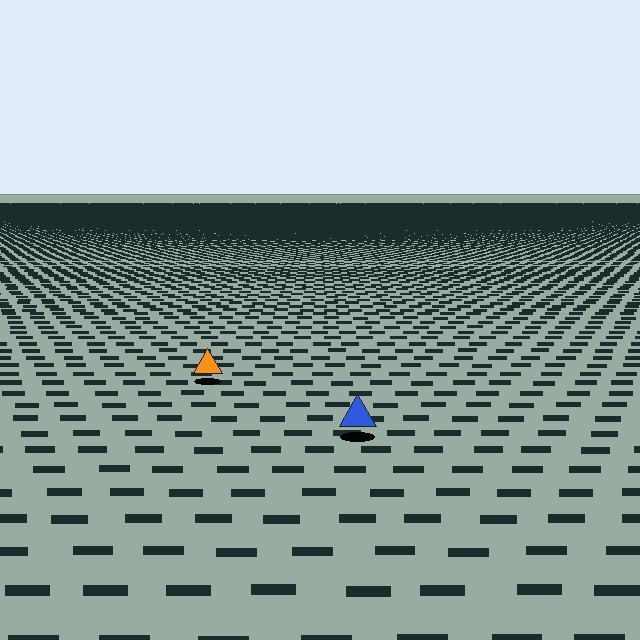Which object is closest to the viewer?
The blue triangle is closest. The texture marks near it are larger and more spread out.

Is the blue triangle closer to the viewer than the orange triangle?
Yes. The blue triangle is closer — you can tell from the texture gradient: the ground texture is coarser near it.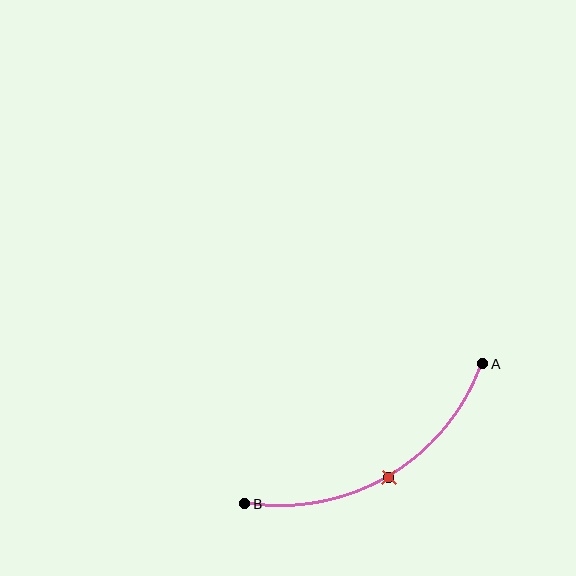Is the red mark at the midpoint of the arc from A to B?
Yes. The red mark lies on the arc at equal arc-length from both A and B — it is the arc midpoint.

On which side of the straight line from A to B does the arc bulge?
The arc bulges below the straight line connecting A and B.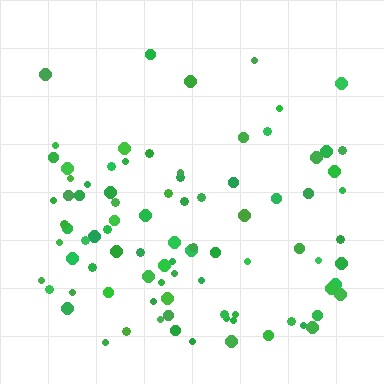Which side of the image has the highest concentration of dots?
The bottom.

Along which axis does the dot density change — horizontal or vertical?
Vertical.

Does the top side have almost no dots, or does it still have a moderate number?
Still a moderate number, just noticeably fewer than the bottom.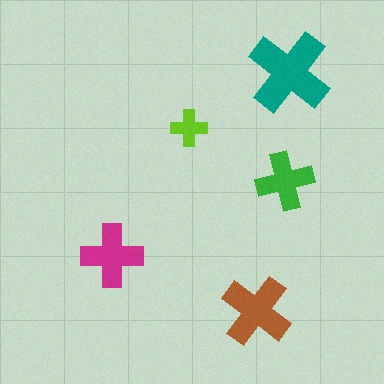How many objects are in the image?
There are 5 objects in the image.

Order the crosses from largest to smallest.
the teal one, the brown one, the magenta one, the green one, the lime one.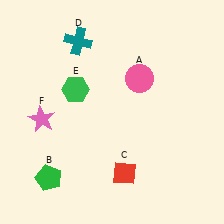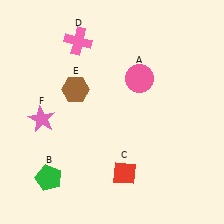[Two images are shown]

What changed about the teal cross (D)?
In Image 1, D is teal. In Image 2, it changed to pink.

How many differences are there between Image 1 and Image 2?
There are 2 differences between the two images.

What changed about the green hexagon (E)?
In Image 1, E is green. In Image 2, it changed to brown.